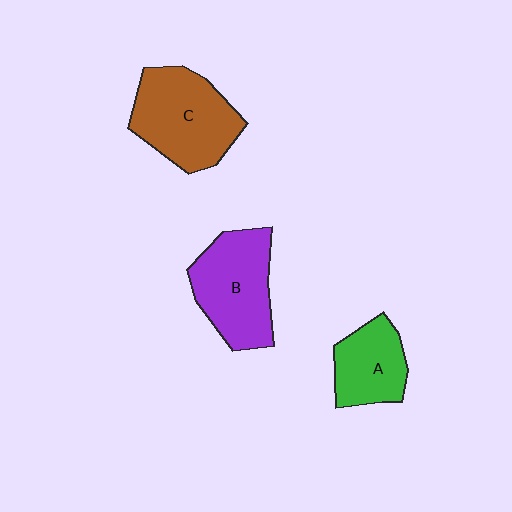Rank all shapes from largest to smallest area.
From largest to smallest: C (brown), B (purple), A (green).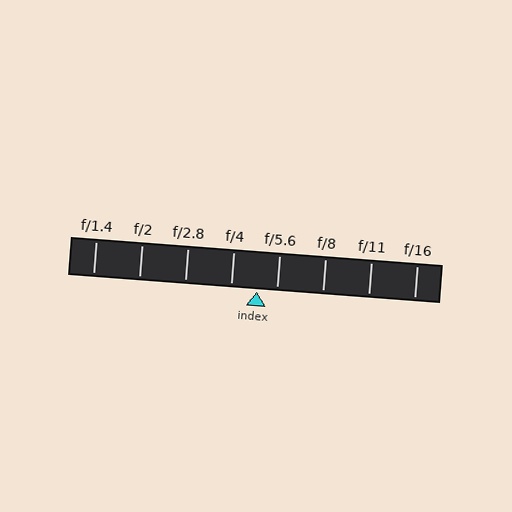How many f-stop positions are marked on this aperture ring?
There are 8 f-stop positions marked.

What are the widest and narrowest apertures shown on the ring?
The widest aperture shown is f/1.4 and the narrowest is f/16.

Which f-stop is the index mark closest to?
The index mark is closest to f/5.6.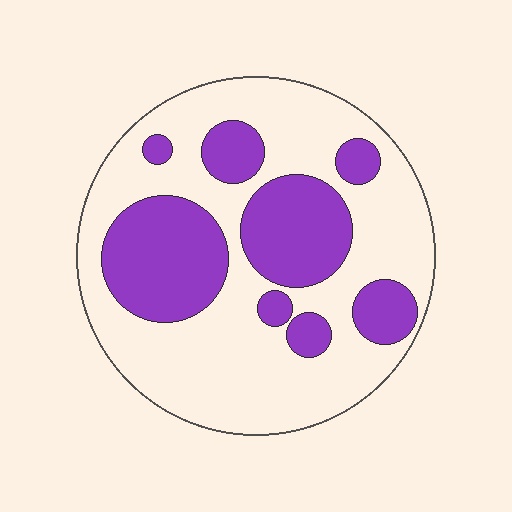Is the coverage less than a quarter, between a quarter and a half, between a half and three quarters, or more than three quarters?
Between a quarter and a half.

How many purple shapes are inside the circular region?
8.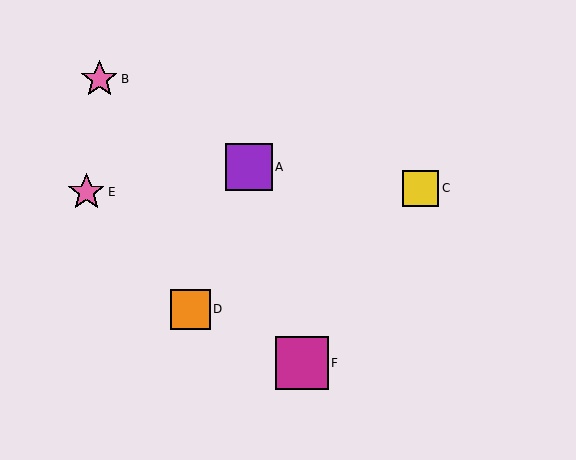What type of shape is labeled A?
Shape A is a purple square.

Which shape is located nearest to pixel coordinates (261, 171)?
The purple square (labeled A) at (249, 167) is nearest to that location.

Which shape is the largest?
The magenta square (labeled F) is the largest.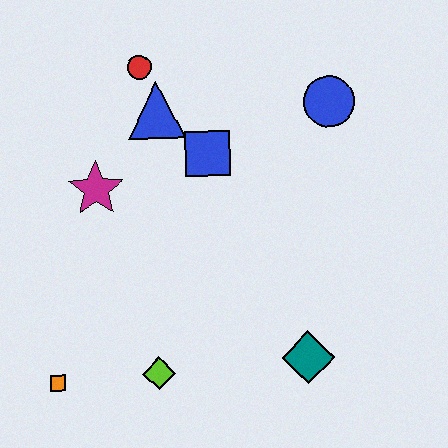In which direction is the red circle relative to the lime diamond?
The red circle is above the lime diamond.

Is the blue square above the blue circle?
No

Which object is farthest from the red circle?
The teal diamond is farthest from the red circle.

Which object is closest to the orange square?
The lime diamond is closest to the orange square.